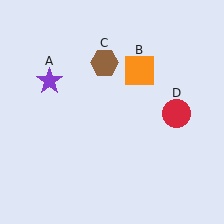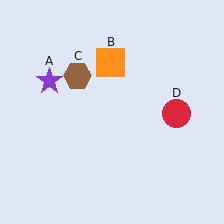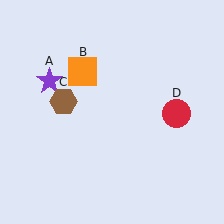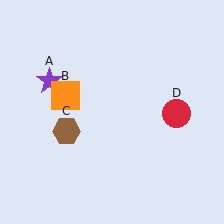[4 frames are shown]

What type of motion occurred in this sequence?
The orange square (object B), brown hexagon (object C) rotated counterclockwise around the center of the scene.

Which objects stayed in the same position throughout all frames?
Purple star (object A) and red circle (object D) remained stationary.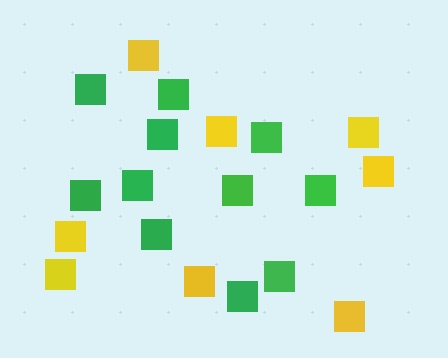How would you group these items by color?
There are 2 groups: one group of yellow squares (8) and one group of green squares (11).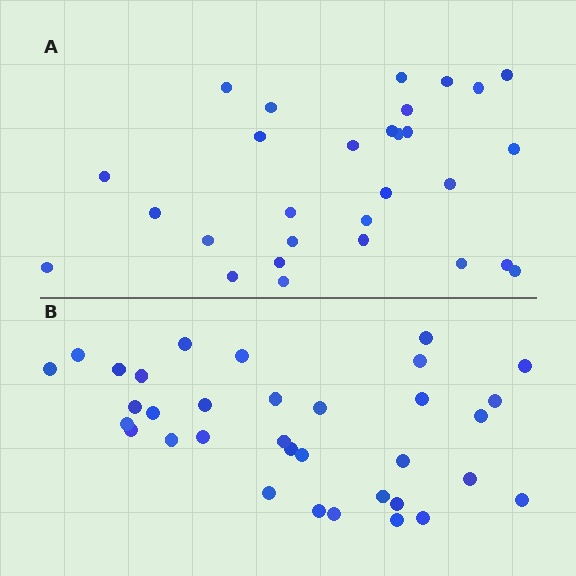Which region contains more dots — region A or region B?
Region B (the bottom region) has more dots.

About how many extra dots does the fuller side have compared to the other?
Region B has about 5 more dots than region A.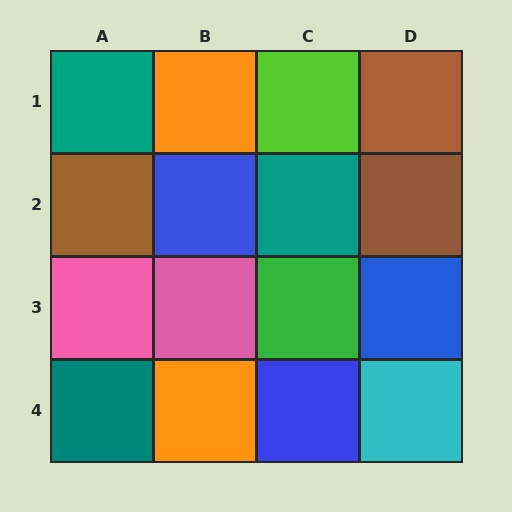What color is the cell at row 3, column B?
Pink.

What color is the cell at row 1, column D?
Brown.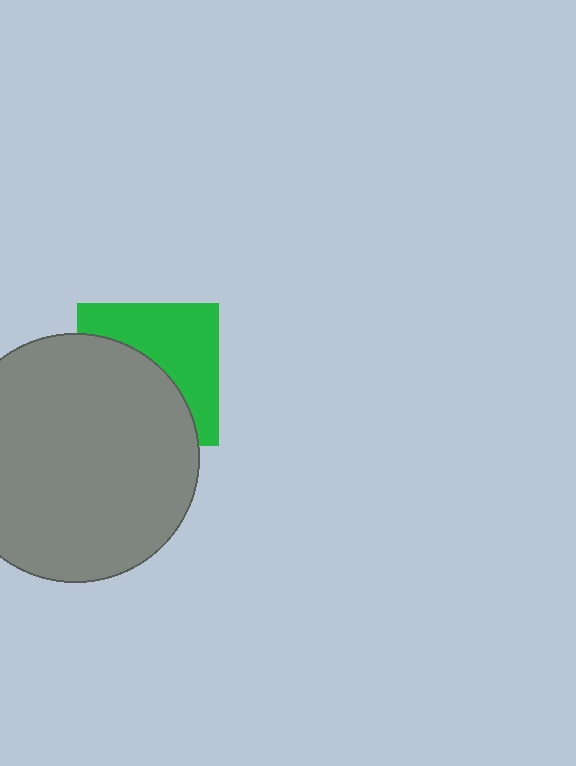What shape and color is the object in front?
The object in front is a gray circle.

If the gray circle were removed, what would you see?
You would see the complete green square.